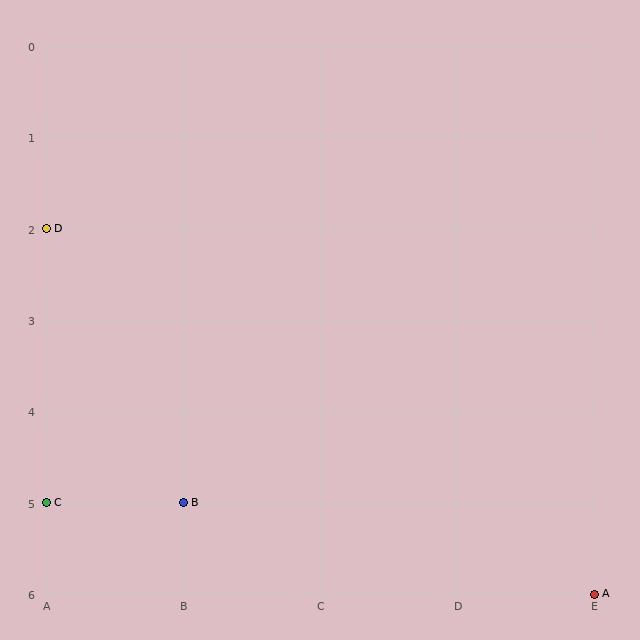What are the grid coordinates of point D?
Point D is at grid coordinates (A, 2).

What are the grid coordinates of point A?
Point A is at grid coordinates (E, 6).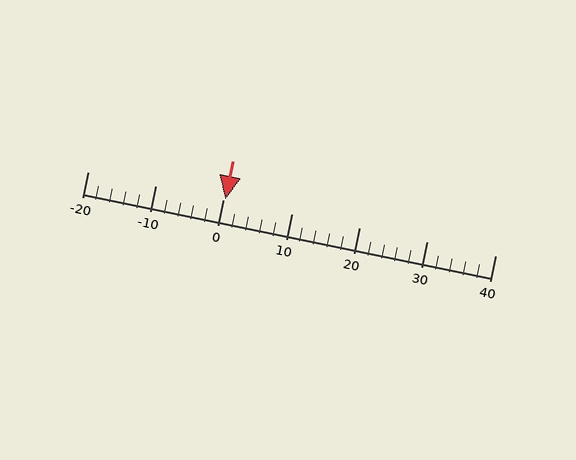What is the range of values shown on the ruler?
The ruler shows values from -20 to 40.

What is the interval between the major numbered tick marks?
The major tick marks are spaced 10 units apart.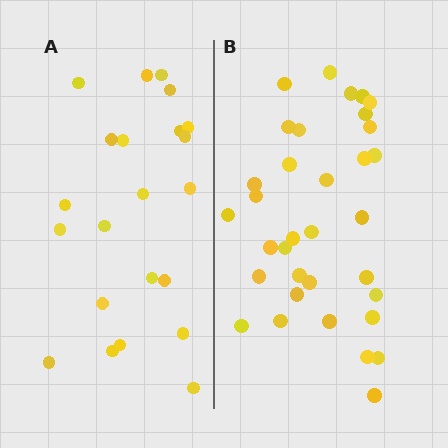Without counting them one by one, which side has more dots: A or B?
Region B (the right region) has more dots.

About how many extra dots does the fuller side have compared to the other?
Region B has roughly 12 or so more dots than region A.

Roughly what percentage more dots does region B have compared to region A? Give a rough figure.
About 55% more.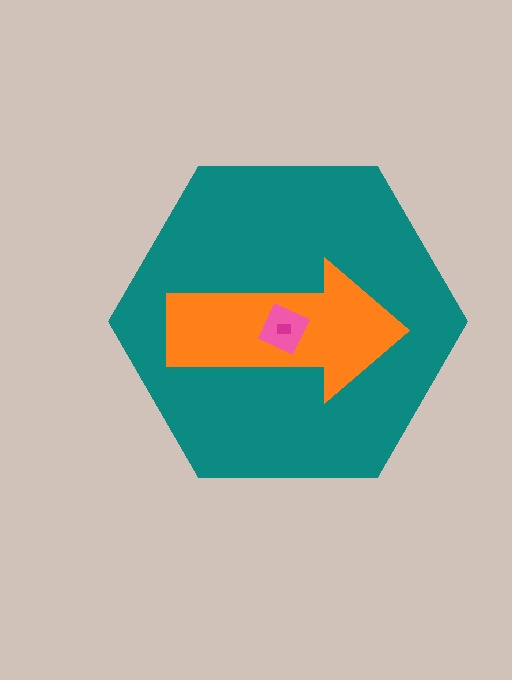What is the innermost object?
The magenta rectangle.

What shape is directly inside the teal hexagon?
The orange arrow.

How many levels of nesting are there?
4.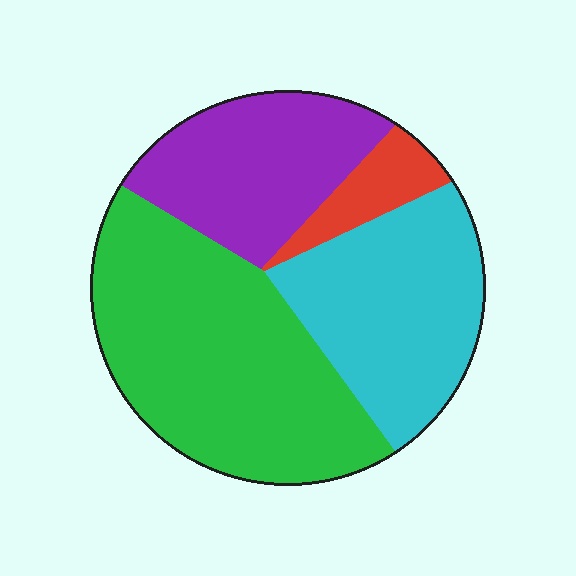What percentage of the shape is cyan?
Cyan takes up about one quarter (1/4) of the shape.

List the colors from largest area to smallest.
From largest to smallest: green, cyan, purple, red.